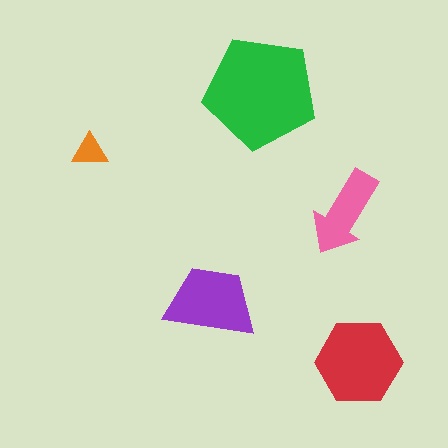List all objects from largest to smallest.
The green pentagon, the red hexagon, the purple trapezoid, the pink arrow, the orange triangle.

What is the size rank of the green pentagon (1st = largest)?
1st.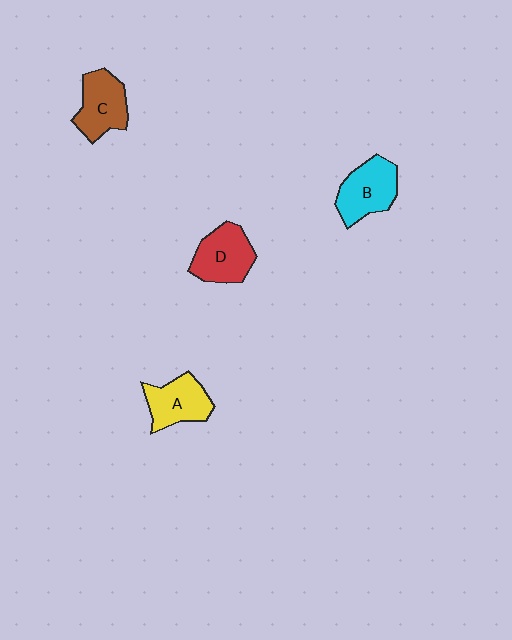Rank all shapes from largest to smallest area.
From largest to smallest: B (cyan), D (red), C (brown), A (yellow).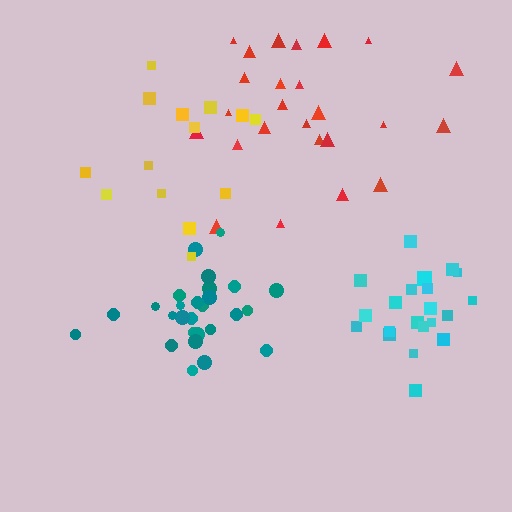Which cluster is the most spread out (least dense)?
Yellow.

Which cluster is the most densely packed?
Cyan.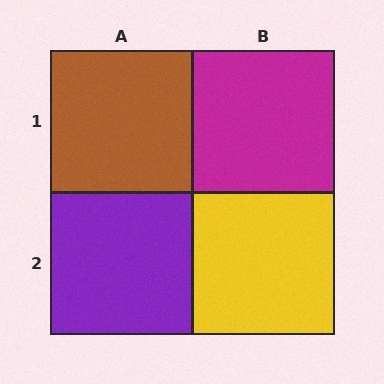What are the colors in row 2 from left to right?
Purple, yellow.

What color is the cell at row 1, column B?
Magenta.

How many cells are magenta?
1 cell is magenta.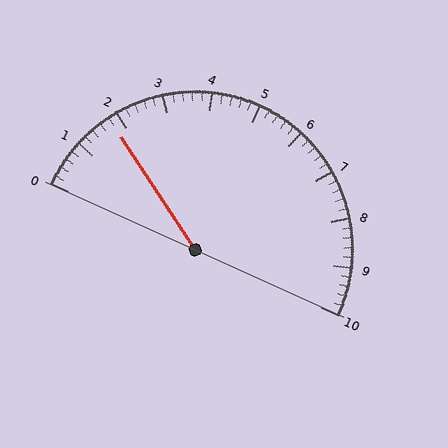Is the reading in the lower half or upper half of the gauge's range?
The reading is in the lower half of the range (0 to 10).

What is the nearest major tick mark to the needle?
The nearest major tick mark is 2.